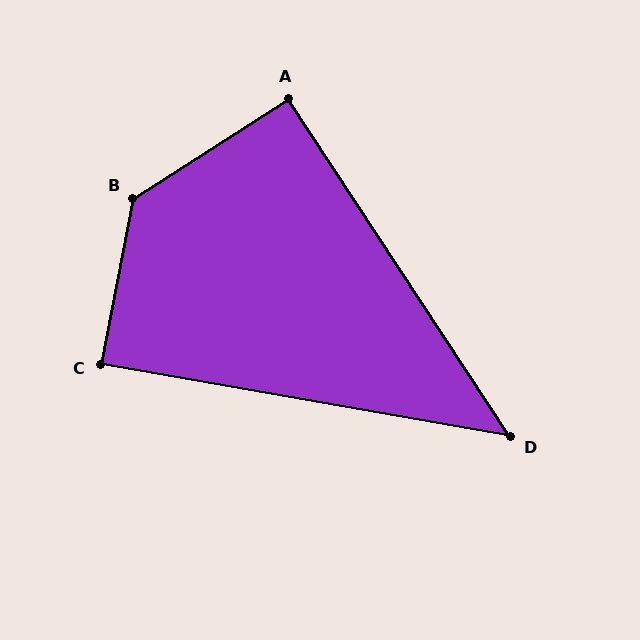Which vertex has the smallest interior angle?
D, at approximately 47 degrees.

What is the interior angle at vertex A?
Approximately 91 degrees (approximately right).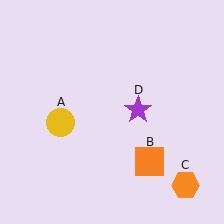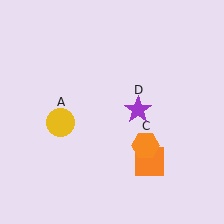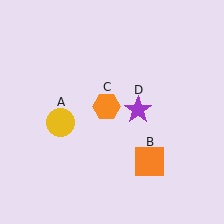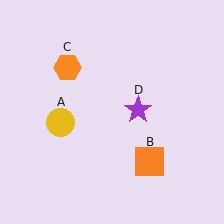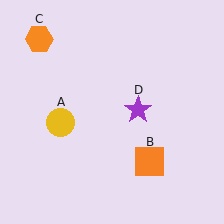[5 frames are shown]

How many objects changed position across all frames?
1 object changed position: orange hexagon (object C).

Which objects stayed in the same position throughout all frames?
Yellow circle (object A) and orange square (object B) and purple star (object D) remained stationary.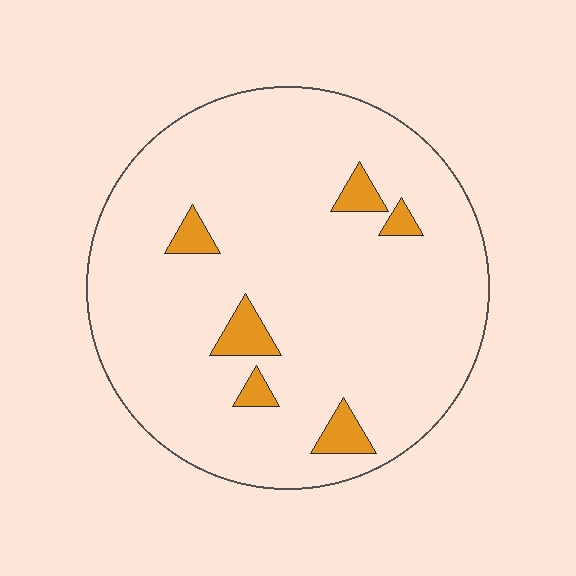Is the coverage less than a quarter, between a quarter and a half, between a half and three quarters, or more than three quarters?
Less than a quarter.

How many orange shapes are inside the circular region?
6.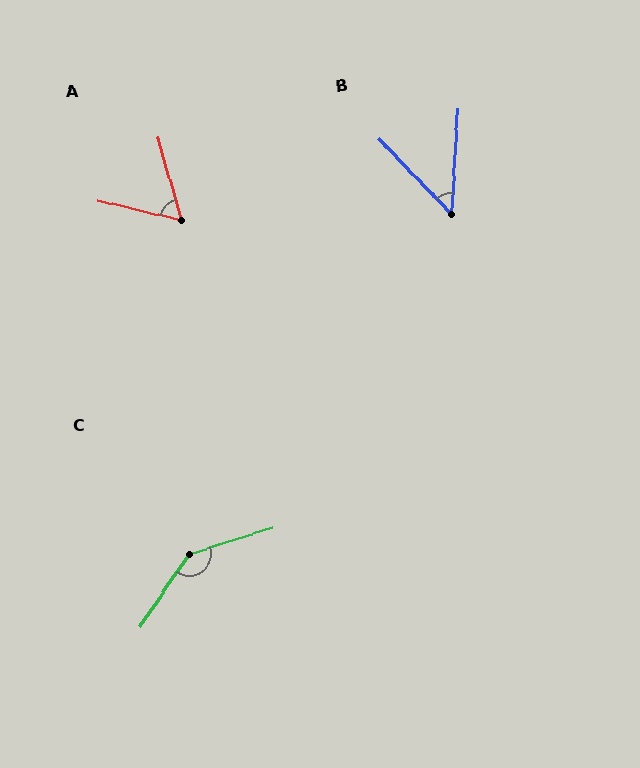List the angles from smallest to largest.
B (47°), A (61°), C (142°).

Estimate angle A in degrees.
Approximately 61 degrees.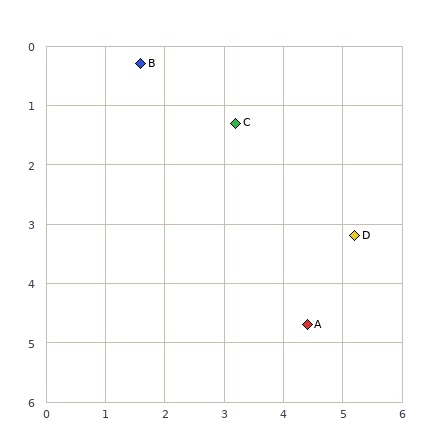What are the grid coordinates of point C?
Point C is at approximately (3.2, 1.3).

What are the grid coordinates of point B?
Point B is at approximately (1.6, 0.3).